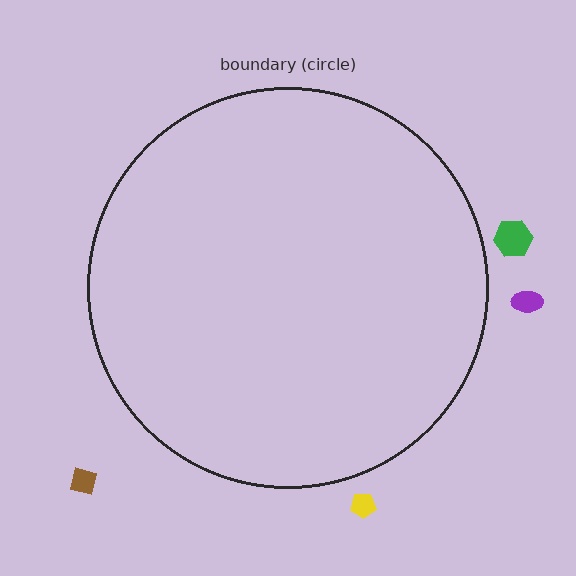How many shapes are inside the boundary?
0 inside, 4 outside.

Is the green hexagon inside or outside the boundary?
Outside.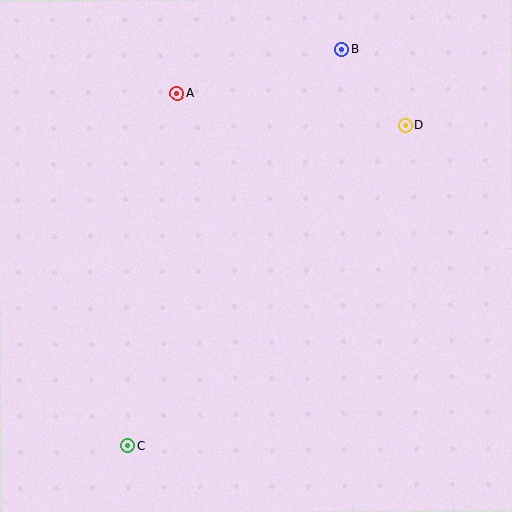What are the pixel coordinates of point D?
Point D is at (405, 125).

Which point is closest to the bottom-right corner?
Point C is closest to the bottom-right corner.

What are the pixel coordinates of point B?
Point B is at (342, 50).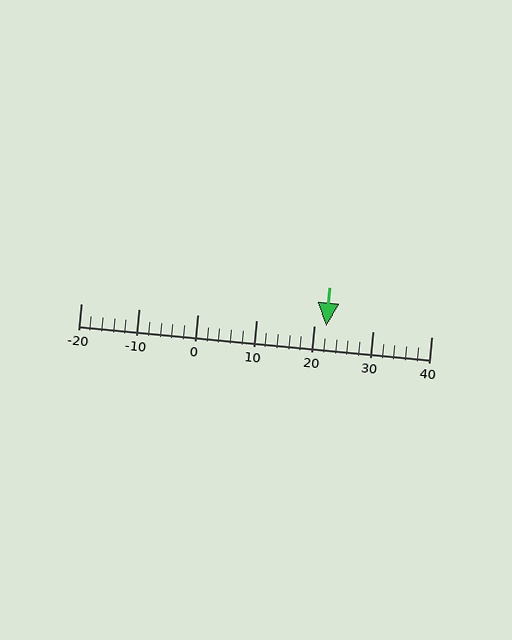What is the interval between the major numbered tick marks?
The major tick marks are spaced 10 units apart.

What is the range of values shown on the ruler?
The ruler shows values from -20 to 40.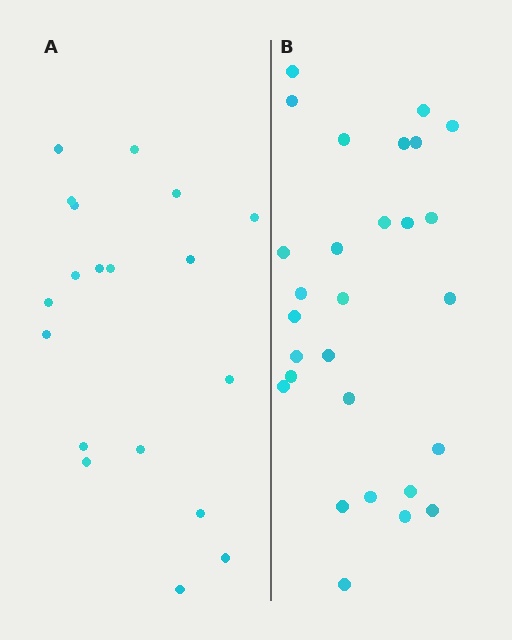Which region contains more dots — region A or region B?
Region B (the right region) has more dots.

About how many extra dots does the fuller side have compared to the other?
Region B has roughly 8 or so more dots than region A.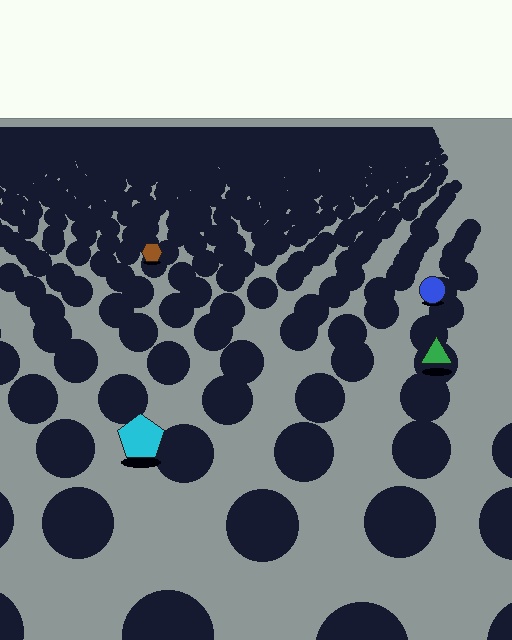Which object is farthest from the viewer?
The brown hexagon is farthest from the viewer. It appears smaller and the ground texture around it is denser.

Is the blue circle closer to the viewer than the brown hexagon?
Yes. The blue circle is closer — you can tell from the texture gradient: the ground texture is coarser near it.